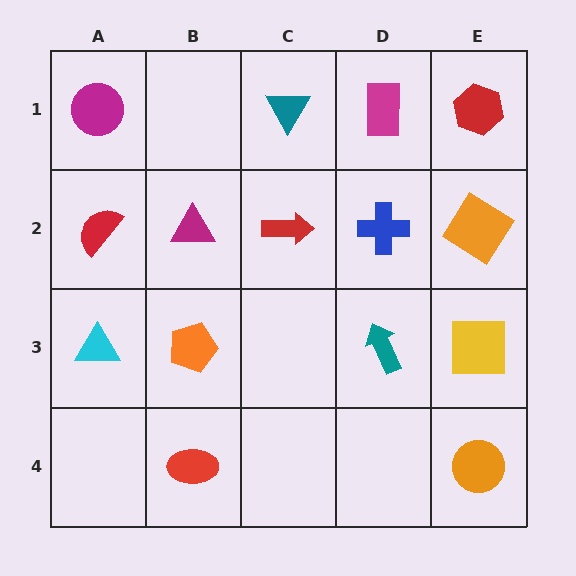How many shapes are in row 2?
5 shapes.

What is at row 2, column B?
A magenta triangle.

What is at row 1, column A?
A magenta circle.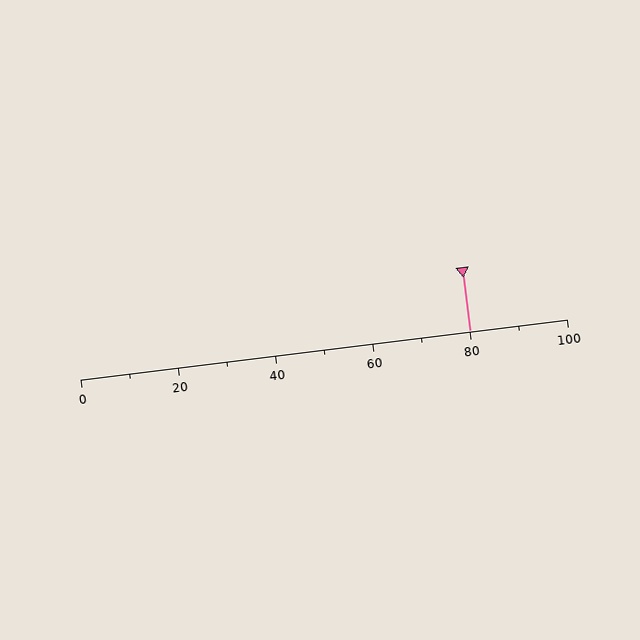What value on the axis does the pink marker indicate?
The marker indicates approximately 80.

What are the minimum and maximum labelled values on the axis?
The axis runs from 0 to 100.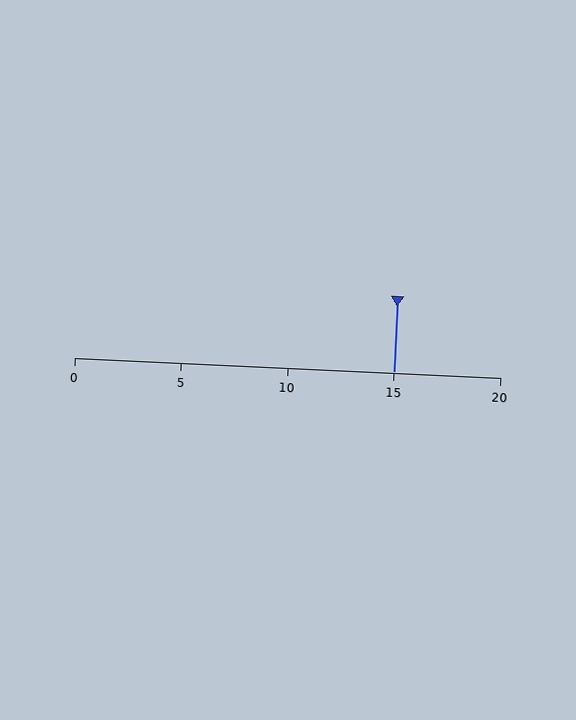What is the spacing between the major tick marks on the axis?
The major ticks are spaced 5 apart.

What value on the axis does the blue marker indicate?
The marker indicates approximately 15.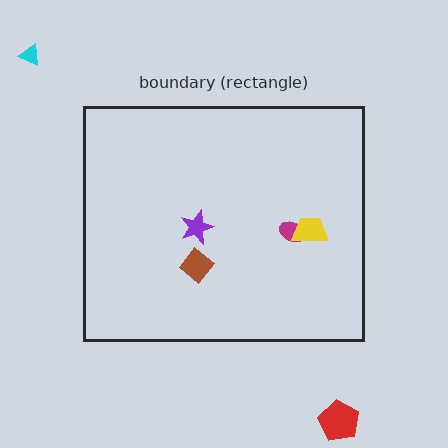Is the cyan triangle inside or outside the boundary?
Outside.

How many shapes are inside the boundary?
4 inside, 2 outside.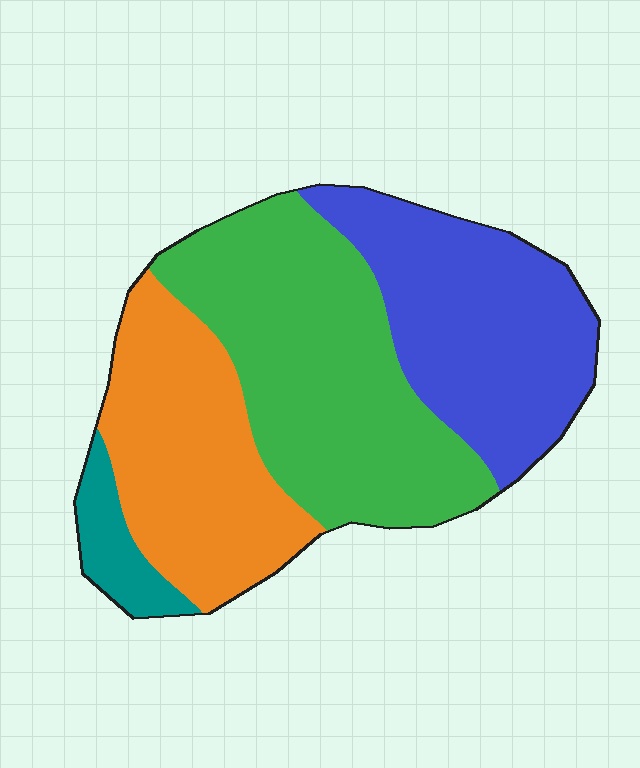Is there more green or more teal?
Green.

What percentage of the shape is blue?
Blue covers around 30% of the shape.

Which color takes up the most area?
Green, at roughly 40%.